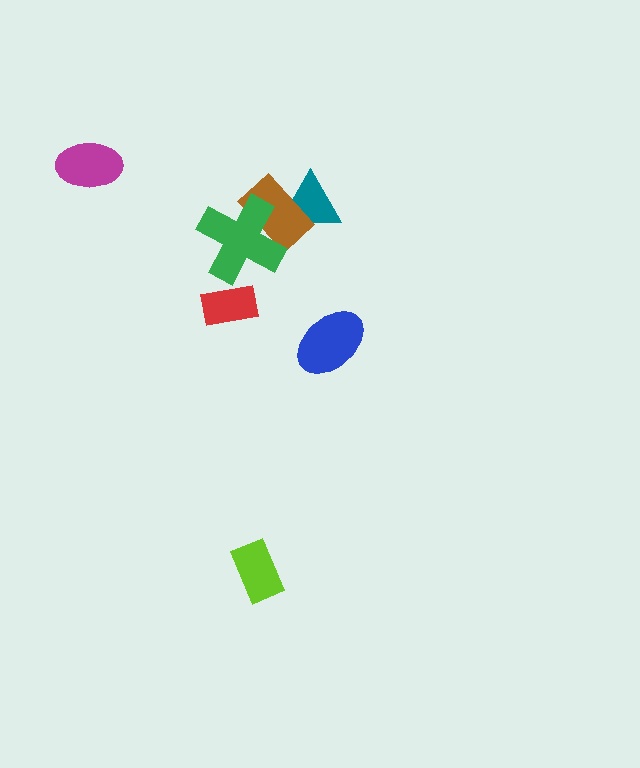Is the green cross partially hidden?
No, no other shape covers it.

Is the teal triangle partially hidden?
Yes, it is partially covered by another shape.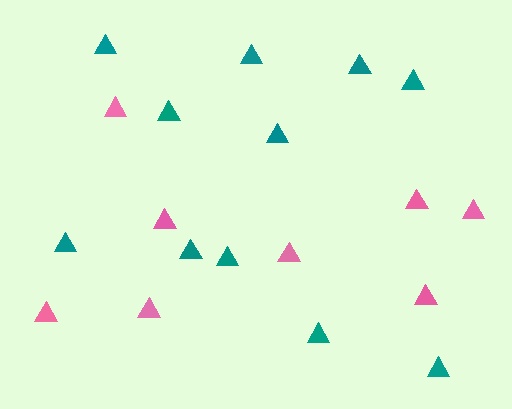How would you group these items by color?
There are 2 groups: one group of teal triangles (11) and one group of pink triangles (8).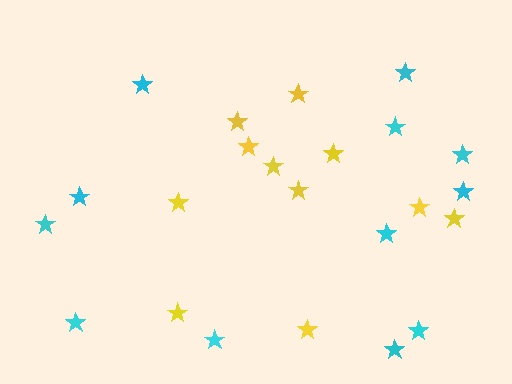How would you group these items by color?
There are 2 groups: one group of yellow stars (11) and one group of cyan stars (12).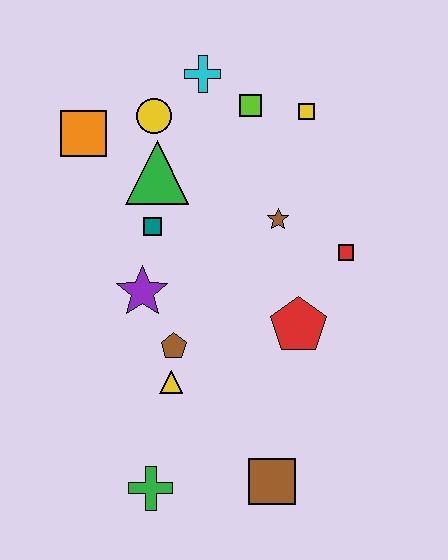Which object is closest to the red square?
The brown star is closest to the red square.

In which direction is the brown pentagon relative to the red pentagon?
The brown pentagon is to the left of the red pentagon.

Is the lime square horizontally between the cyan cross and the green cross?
No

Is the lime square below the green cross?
No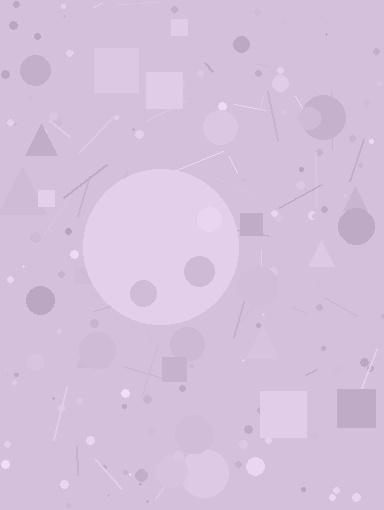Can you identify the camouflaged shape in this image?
The camouflaged shape is a circle.